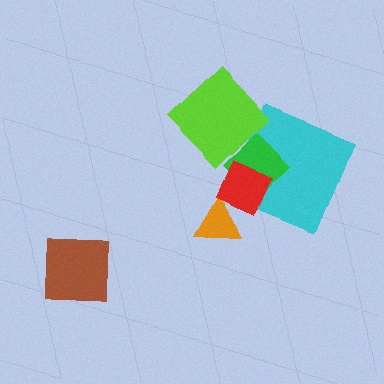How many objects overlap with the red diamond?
3 objects overlap with the red diamond.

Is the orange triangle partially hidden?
Yes, it is partially covered by another shape.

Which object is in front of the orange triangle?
The red diamond is in front of the orange triangle.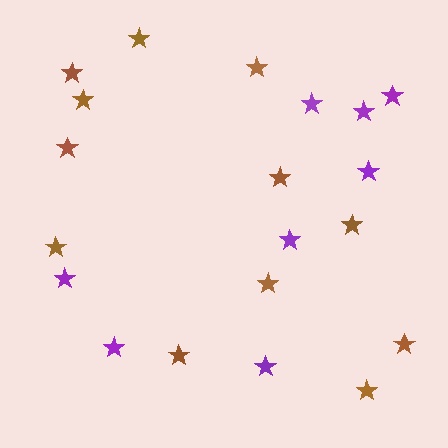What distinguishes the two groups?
There are 2 groups: one group of purple stars (8) and one group of brown stars (12).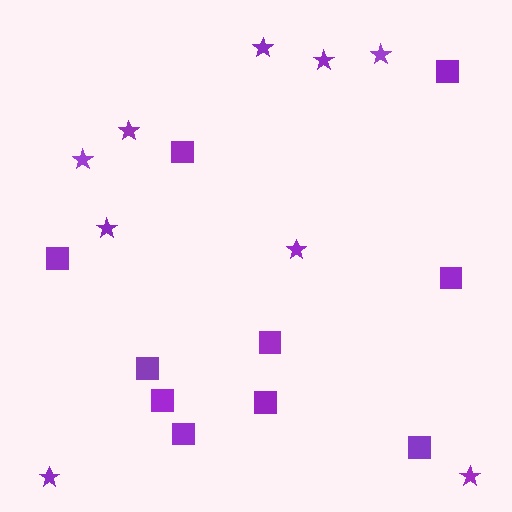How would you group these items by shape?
There are 2 groups: one group of stars (9) and one group of squares (10).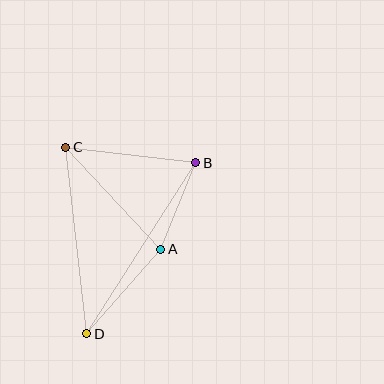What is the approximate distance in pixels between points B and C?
The distance between B and C is approximately 131 pixels.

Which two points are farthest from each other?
Points B and D are farthest from each other.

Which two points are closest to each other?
Points A and B are closest to each other.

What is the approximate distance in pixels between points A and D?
The distance between A and D is approximately 112 pixels.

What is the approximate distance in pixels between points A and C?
The distance between A and C is approximately 139 pixels.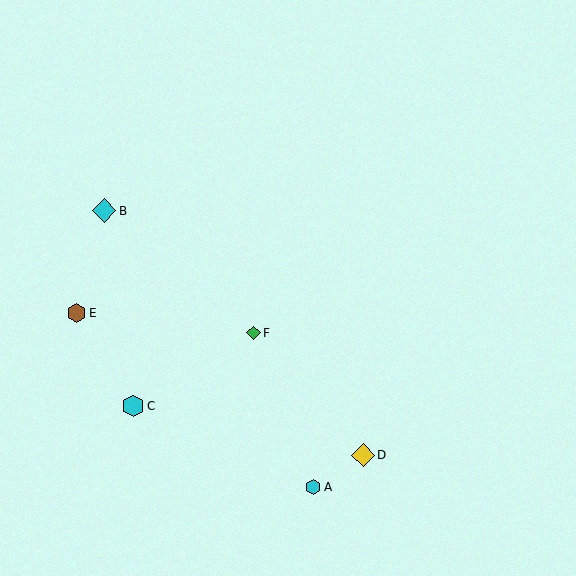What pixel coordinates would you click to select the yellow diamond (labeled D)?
Click at (363, 455) to select the yellow diamond D.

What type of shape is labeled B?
Shape B is a cyan diamond.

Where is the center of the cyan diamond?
The center of the cyan diamond is at (104, 211).